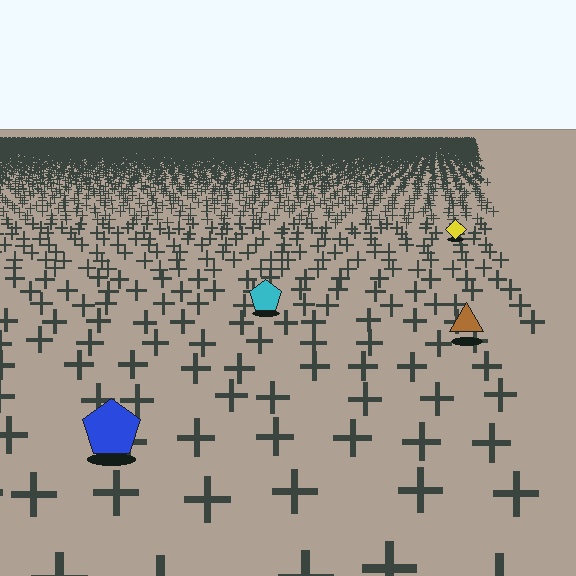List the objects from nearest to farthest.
From nearest to farthest: the blue pentagon, the brown triangle, the cyan pentagon, the yellow diamond.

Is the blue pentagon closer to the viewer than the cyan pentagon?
Yes. The blue pentagon is closer — you can tell from the texture gradient: the ground texture is coarser near it.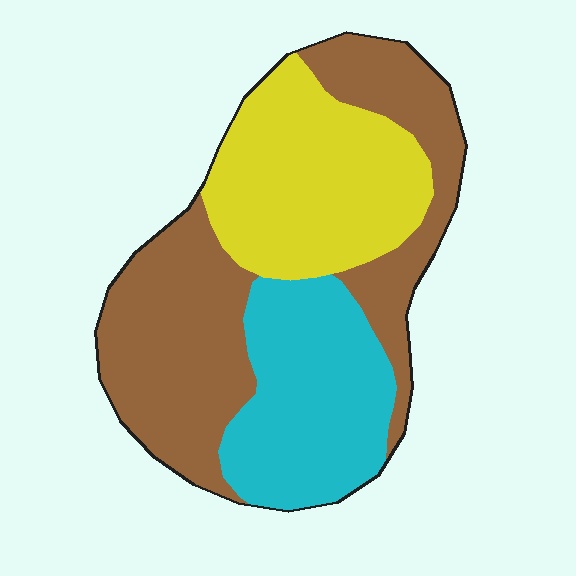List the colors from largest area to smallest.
From largest to smallest: brown, yellow, cyan.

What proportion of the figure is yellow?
Yellow takes up about one third (1/3) of the figure.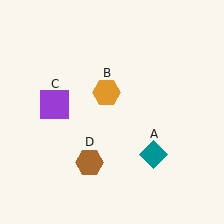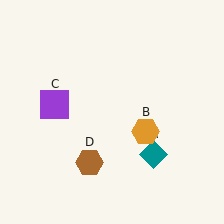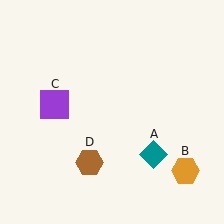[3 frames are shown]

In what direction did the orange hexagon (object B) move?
The orange hexagon (object B) moved down and to the right.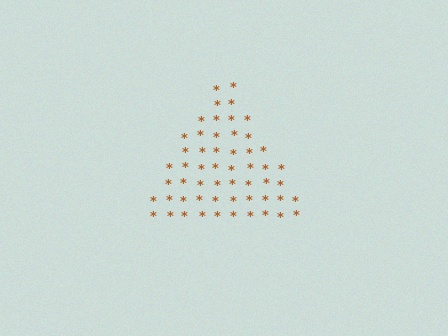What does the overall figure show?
The overall figure shows a triangle.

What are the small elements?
The small elements are asterisks.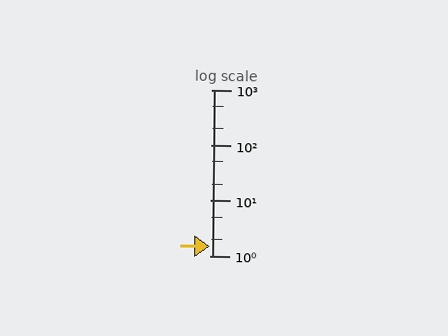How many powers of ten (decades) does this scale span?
The scale spans 3 decades, from 1 to 1000.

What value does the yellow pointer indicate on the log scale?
The pointer indicates approximately 1.5.